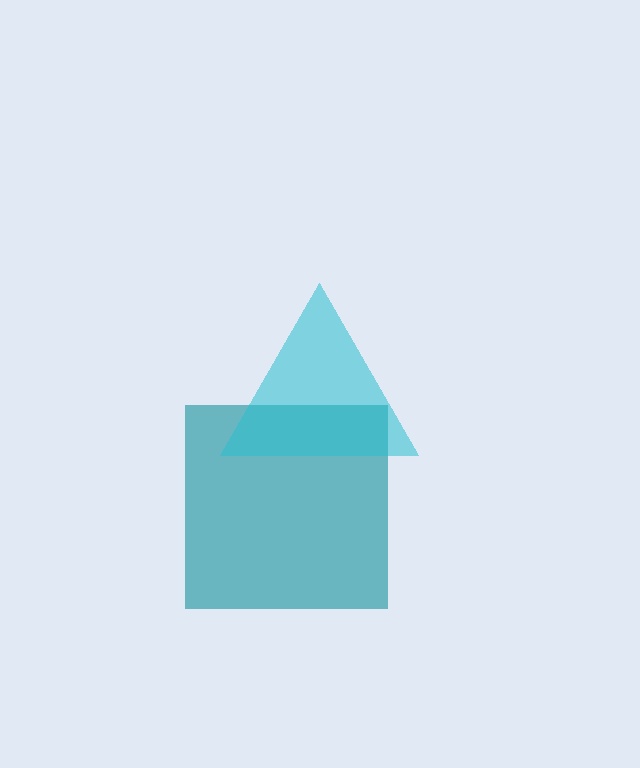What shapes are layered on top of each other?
The layered shapes are: a teal square, a cyan triangle.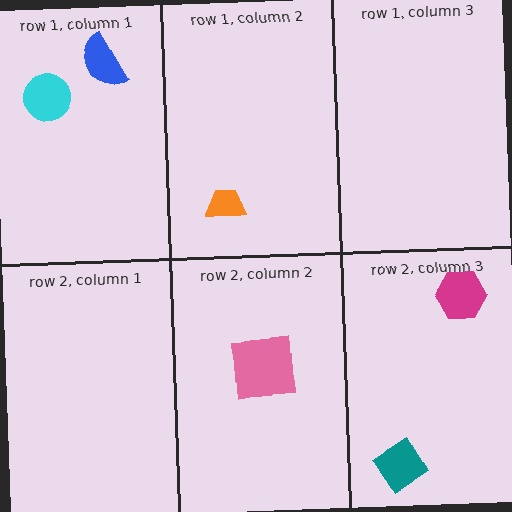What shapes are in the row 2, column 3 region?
The teal diamond, the magenta hexagon.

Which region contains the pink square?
The row 2, column 2 region.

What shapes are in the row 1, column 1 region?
The cyan circle, the blue semicircle.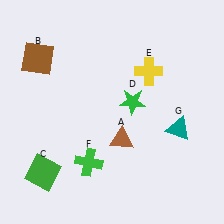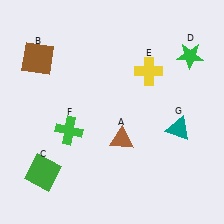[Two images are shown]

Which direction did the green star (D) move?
The green star (D) moved right.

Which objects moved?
The objects that moved are: the green star (D), the green cross (F).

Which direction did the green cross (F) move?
The green cross (F) moved up.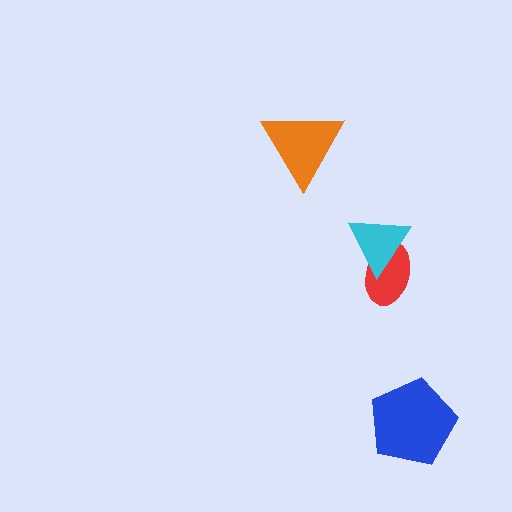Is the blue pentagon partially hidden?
No, no other shape covers it.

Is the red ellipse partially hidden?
Yes, it is partially covered by another shape.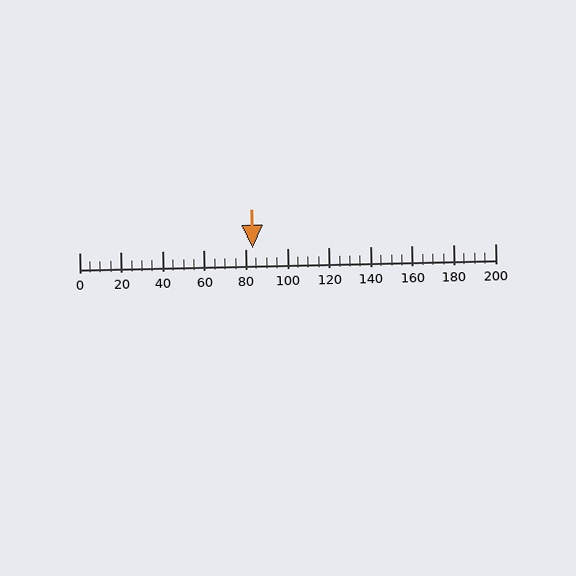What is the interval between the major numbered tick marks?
The major tick marks are spaced 20 units apart.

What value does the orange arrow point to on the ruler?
The orange arrow points to approximately 83.